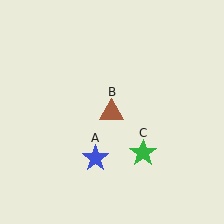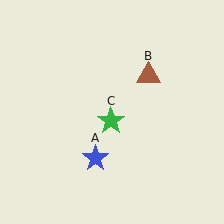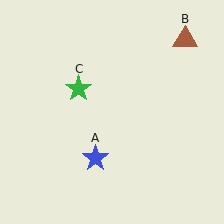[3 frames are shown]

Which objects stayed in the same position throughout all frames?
Blue star (object A) remained stationary.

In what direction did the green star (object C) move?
The green star (object C) moved up and to the left.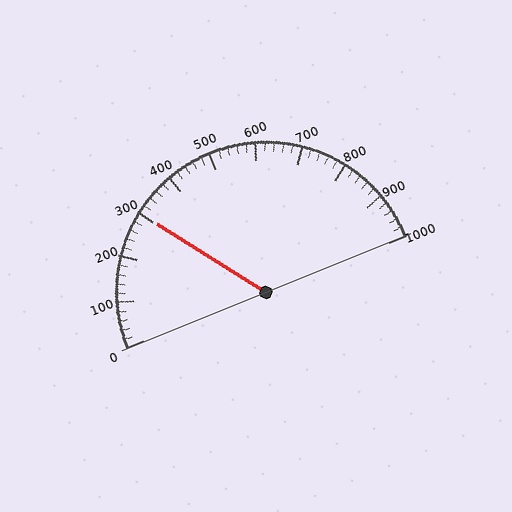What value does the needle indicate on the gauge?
The needle indicates approximately 300.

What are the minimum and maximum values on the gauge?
The gauge ranges from 0 to 1000.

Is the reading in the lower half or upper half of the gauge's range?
The reading is in the lower half of the range (0 to 1000).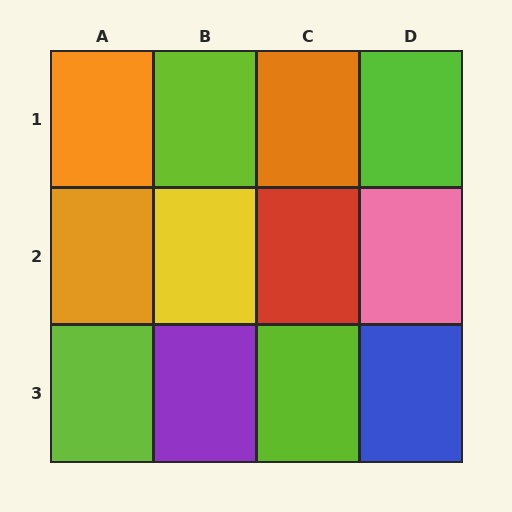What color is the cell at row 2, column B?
Yellow.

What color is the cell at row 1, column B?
Lime.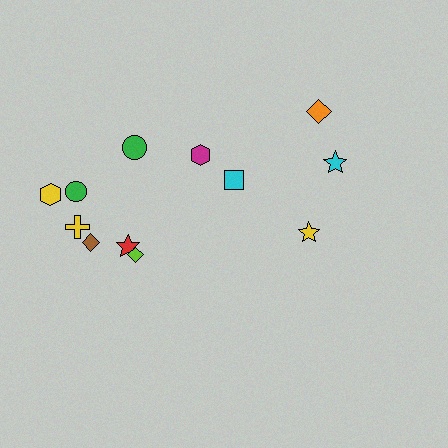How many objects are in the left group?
There are 8 objects.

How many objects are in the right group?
There are 4 objects.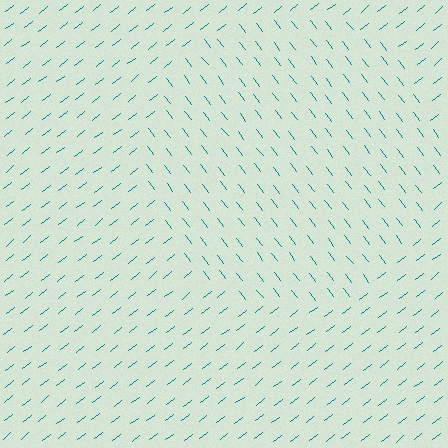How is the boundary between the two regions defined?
The boundary is defined purely by a change in line orientation (approximately 90 degrees difference). All lines are the same color and thickness.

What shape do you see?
I see a circle.